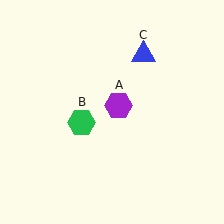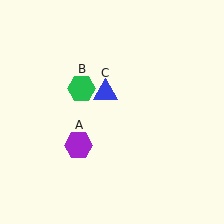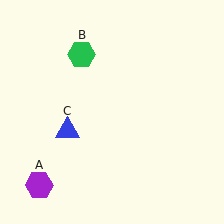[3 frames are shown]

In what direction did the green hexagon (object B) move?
The green hexagon (object B) moved up.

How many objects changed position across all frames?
3 objects changed position: purple hexagon (object A), green hexagon (object B), blue triangle (object C).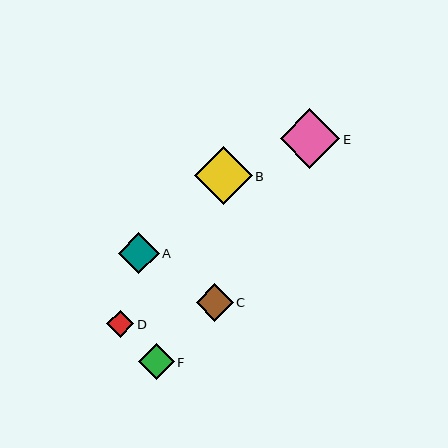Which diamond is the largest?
Diamond E is the largest with a size of approximately 59 pixels.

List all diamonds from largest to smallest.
From largest to smallest: E, B, A, C, F, D.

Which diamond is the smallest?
Diamond D is the smallest with a size of approximately 27 pixels.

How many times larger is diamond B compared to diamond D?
Diamond B is approximately 2.1 times the size of diamond D.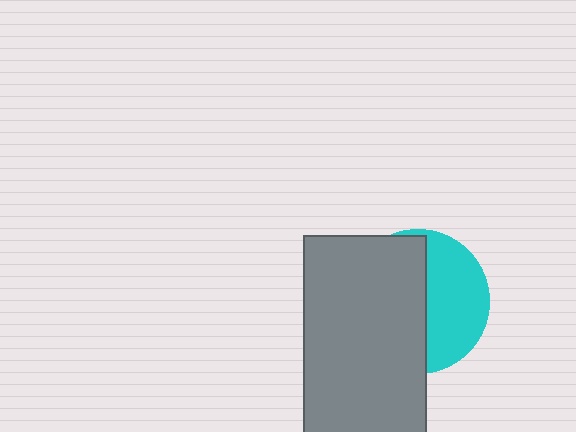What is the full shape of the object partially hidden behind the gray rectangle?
The partially hidden object is a cyan circle.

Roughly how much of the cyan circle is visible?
A small part of it is visible (roughly 43%).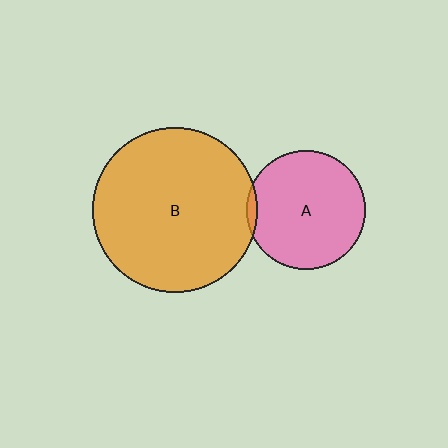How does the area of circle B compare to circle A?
Approximately 1.9 times.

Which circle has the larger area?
Circle B (orange).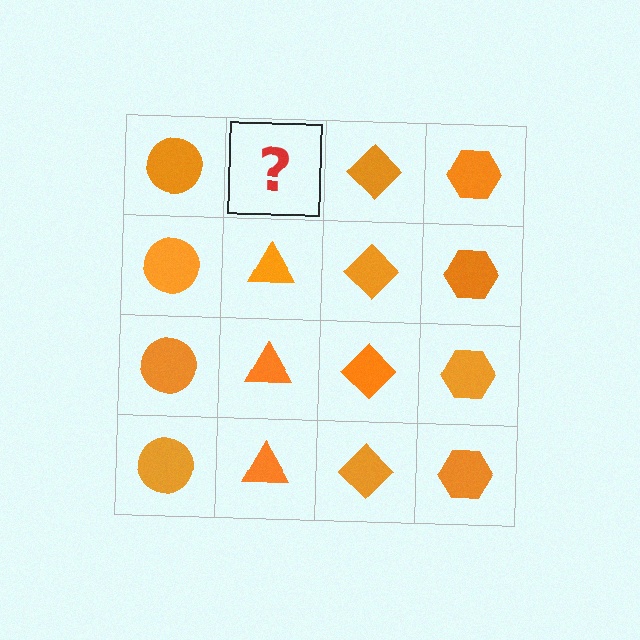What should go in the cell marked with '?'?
The missing cell should contain an orange triangle.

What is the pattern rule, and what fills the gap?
The rule is that each column has a consistent shape. The gap should be filled with an orange triangle.